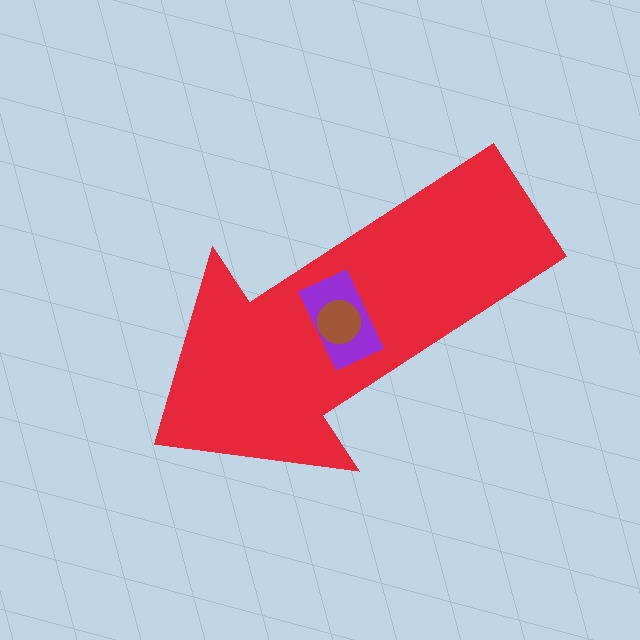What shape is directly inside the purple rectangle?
The brown circle.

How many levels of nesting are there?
3.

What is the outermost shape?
The red arrow.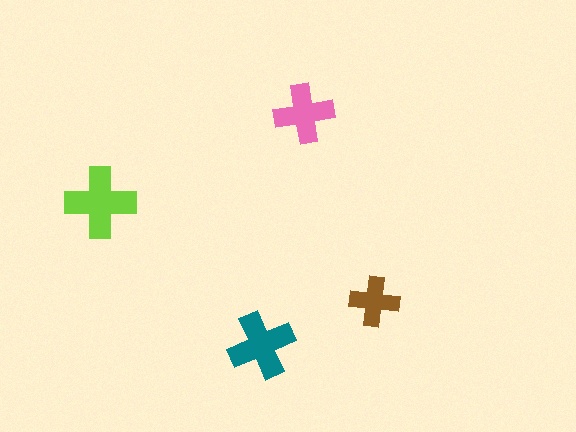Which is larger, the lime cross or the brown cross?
The lime one.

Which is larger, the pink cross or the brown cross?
The pink one.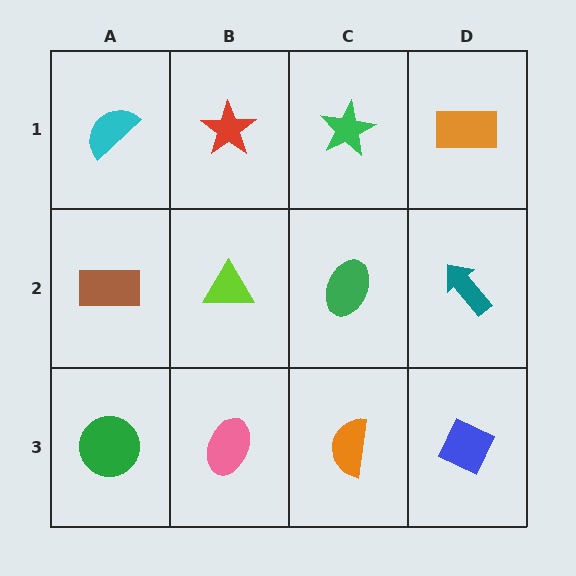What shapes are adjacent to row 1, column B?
A lime triangle (row 2, column B), a cyan semicircle (row 1, column A), a green star (row 1, column C).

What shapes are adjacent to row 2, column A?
A cyan semicircle (row 1, column A), a green circle (row 3, column A), a lime triangle (row 2, column B).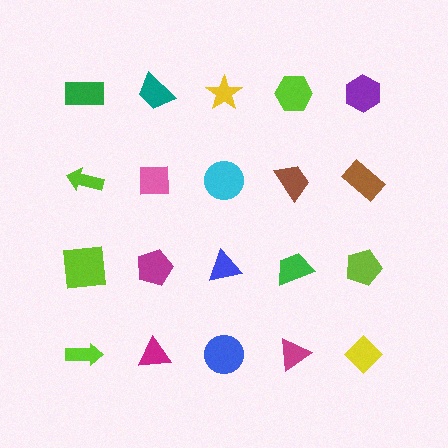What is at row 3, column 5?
A lime pentagon.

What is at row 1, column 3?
A yellow star.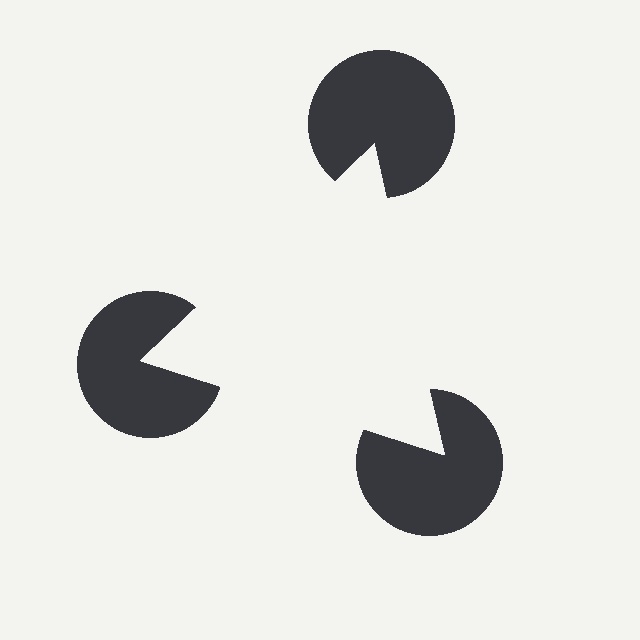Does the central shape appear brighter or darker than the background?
It typically appears slightly brighter than the background, even though no actual brightness change is drawn.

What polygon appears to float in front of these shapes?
An illusory triangle — its edges are inferred from the aligned wedge cuts in the pac-man discs, not physically drawn.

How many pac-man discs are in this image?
There are 3 — one at each vertex of the illusory triangle.